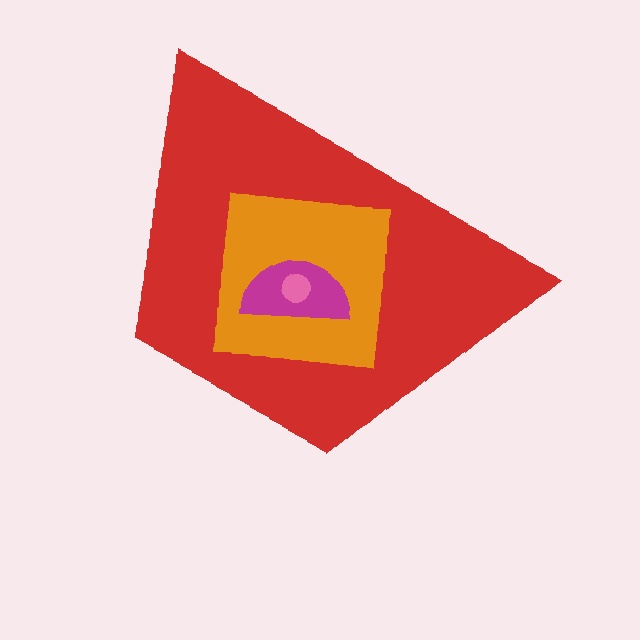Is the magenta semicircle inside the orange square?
Yes.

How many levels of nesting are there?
4.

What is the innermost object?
The pink circle.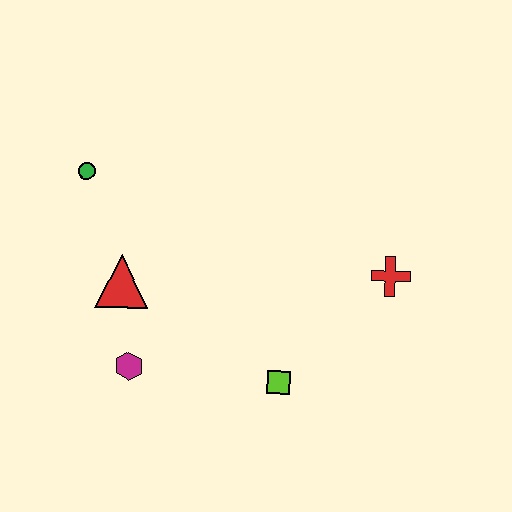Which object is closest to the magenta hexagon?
The red triangle is closest to the magenta hexagon.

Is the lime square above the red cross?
No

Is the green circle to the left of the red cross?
Yes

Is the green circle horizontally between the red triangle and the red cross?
No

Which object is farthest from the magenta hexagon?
The red cross is farthest from the magenta hexagon.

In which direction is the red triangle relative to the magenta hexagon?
The red triangle is above the magenta hexagon.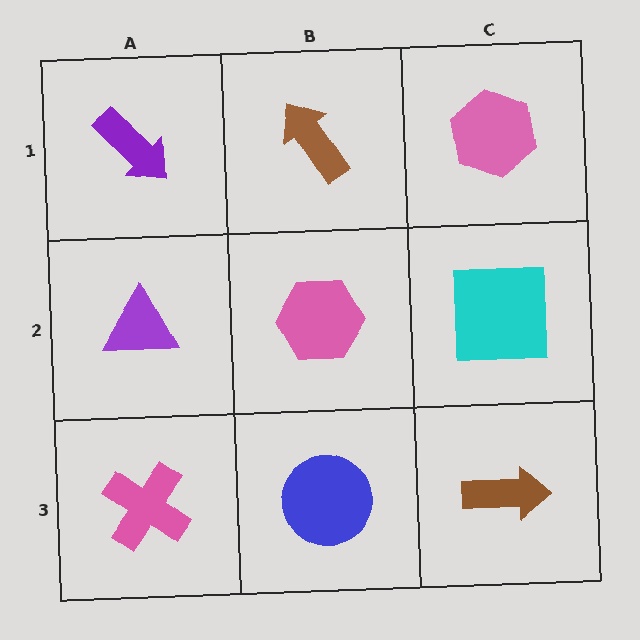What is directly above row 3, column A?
A purple triangle.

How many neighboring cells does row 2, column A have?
3.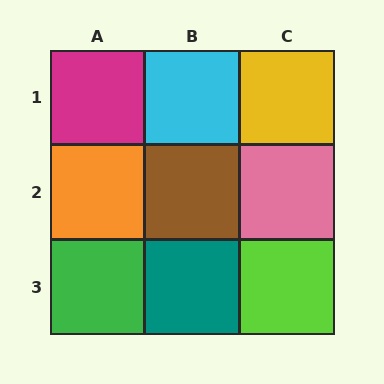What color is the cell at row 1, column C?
Yellow.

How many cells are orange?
1 cell is orange.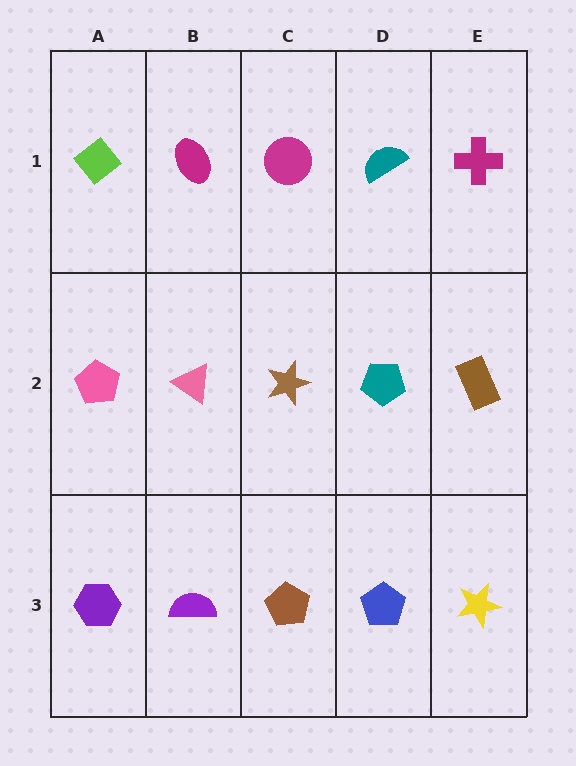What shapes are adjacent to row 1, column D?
A teal pentagon (row 2, column D), a magenta circle (row 1, column C), a magenta cross (row 1, column E).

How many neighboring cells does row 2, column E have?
3.